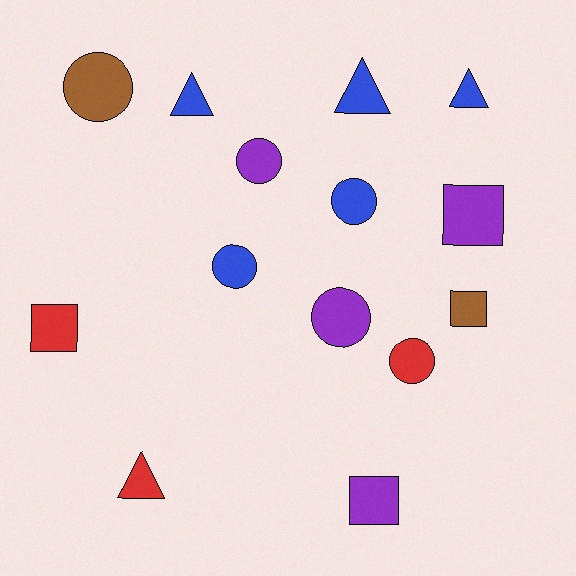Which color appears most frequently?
Blue, with 5 objects.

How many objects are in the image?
There are 14 objects.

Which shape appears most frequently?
Circle, with 6 objects.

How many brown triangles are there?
There are no brown triangles.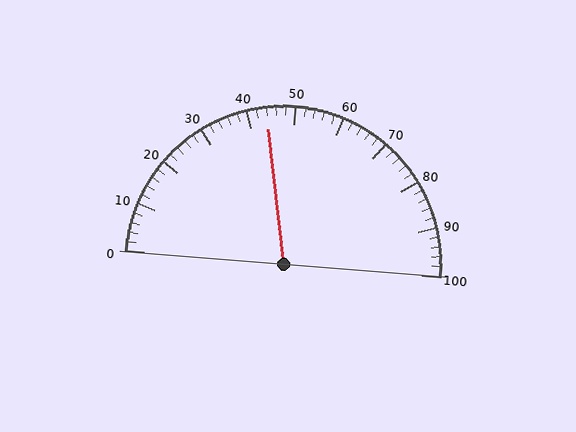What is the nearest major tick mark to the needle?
The nearest major tick mark is 40.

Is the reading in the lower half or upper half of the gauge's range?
The reading is in the lower half of the range (0 to 100).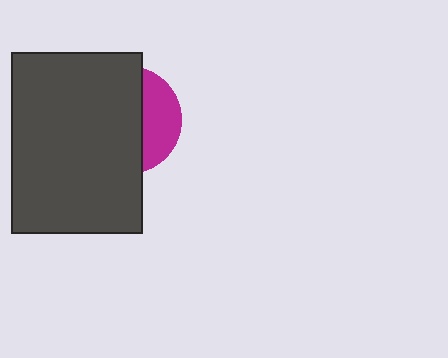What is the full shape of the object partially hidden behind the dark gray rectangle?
The partially hidden object is a magenta circle.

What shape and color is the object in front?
The object in front is a dark gray rectangle.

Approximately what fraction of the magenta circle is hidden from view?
Roughly 68% of the magenta circle is hidden behind the dark gray rectangle.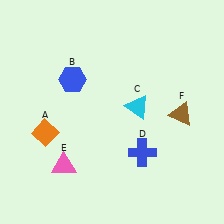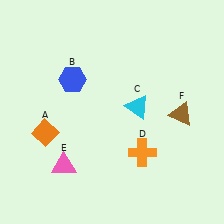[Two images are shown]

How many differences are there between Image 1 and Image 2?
There is 1 difference between the two images.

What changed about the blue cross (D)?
In Image 1, D is blue. In Image 2, it changed to orange.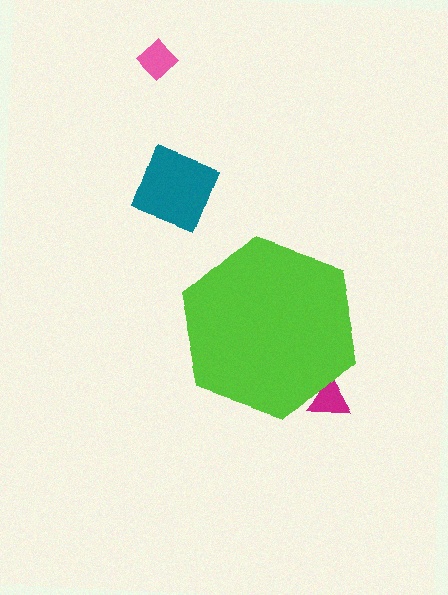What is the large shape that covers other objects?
A lime hexagon.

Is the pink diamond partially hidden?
No, the pink diamond is fully visible.